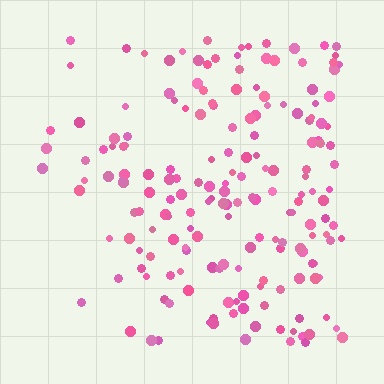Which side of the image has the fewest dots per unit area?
The left.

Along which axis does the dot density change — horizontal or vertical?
Horizontal.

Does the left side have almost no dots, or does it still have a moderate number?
Still a moderate number, just noticeably fewer than the right.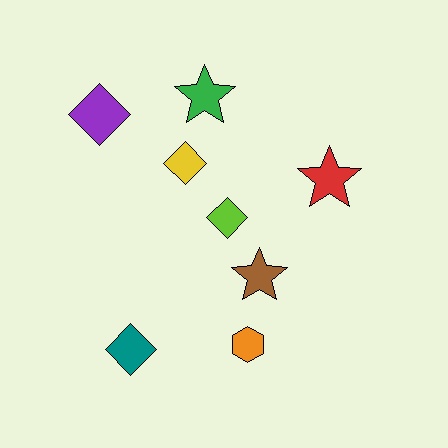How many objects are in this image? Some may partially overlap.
There are 8 objects.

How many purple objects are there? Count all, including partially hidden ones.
There is 1 purple object.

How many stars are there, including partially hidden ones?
There are 3 stars.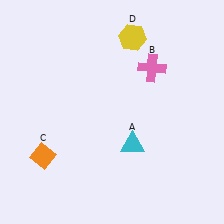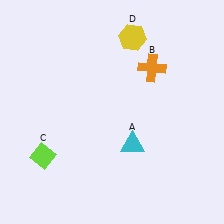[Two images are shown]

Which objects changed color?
B changed from pink to orange. C changed from orange to lime.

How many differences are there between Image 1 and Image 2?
There are 2 differences between the two images.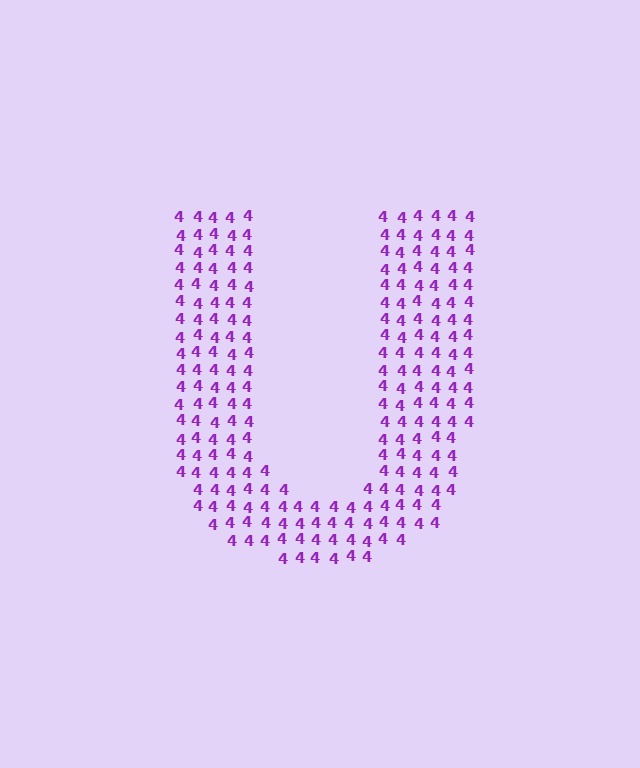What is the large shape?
The large shape is the letter U.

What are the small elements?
The small elements are digit 4's.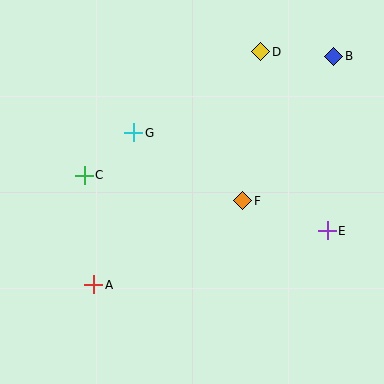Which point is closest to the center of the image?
Point F at (242, 201) is closest to the center.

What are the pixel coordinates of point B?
Point B is at (334, 56).